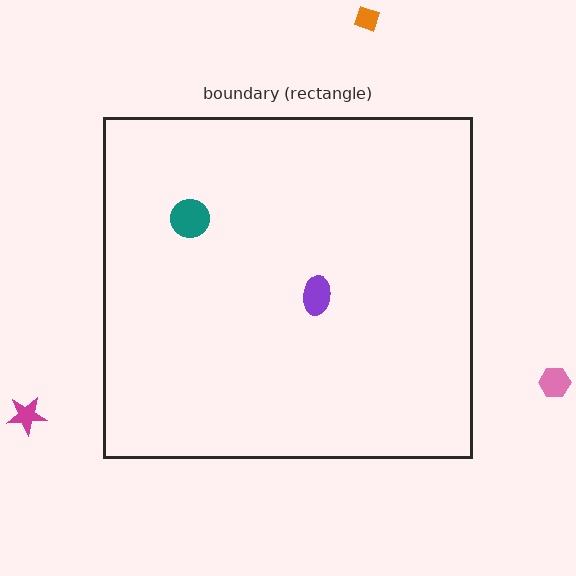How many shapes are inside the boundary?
2 inside, 3 outside.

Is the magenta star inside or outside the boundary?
Outside.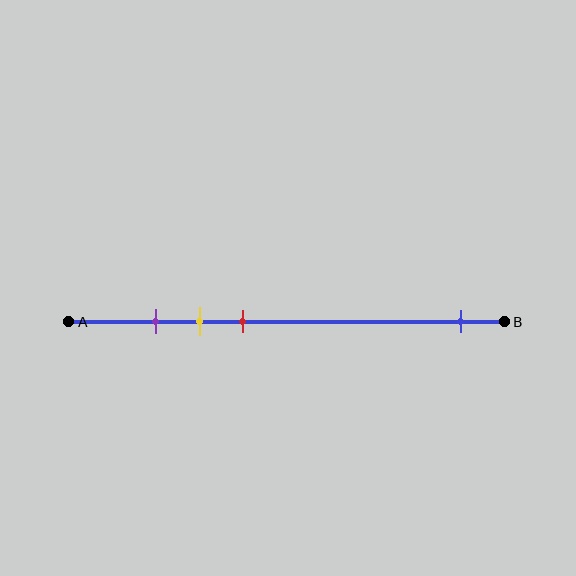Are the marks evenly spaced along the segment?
No, the marks are not evenly spaced.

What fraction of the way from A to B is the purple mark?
The purple mark is approximately 20% (0.2) of the way from A to B.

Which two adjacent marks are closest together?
The purple and yellow marks are the closest adjacent pair.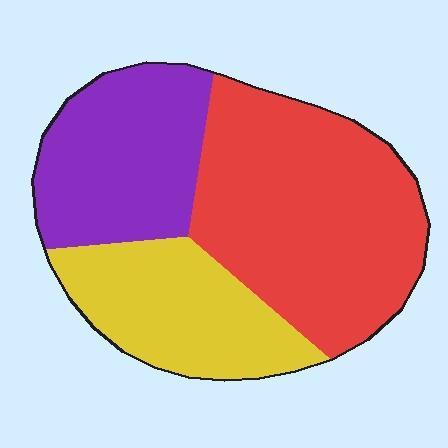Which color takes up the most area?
Red, at roughly 45%.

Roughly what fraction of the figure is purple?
Purple takes up about one quarter (1/4) of the figure.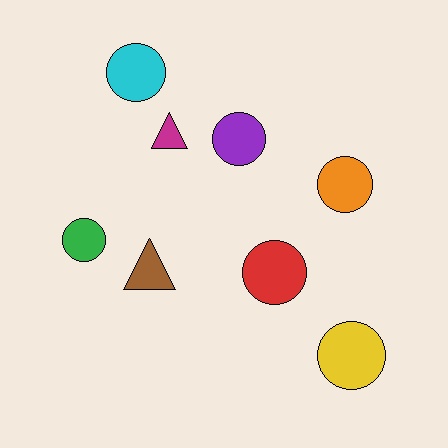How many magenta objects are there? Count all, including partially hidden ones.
There is 1 magenta object.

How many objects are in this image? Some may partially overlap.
There are 8 objects.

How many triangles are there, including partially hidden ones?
There are 2 triangles.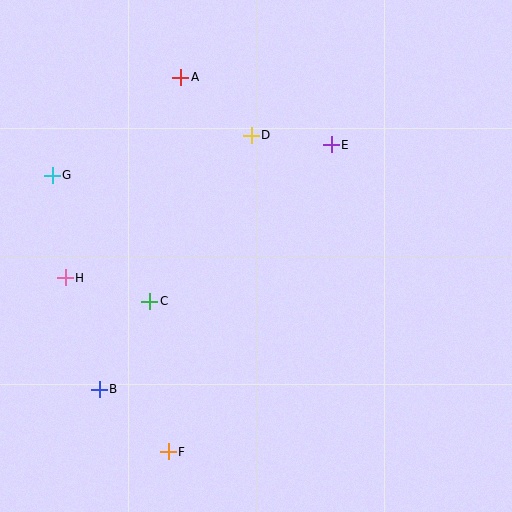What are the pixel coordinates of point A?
Point A is at (181, 77).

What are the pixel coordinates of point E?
Point E is at (331, 145).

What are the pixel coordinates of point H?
Point H is at (65, 278).